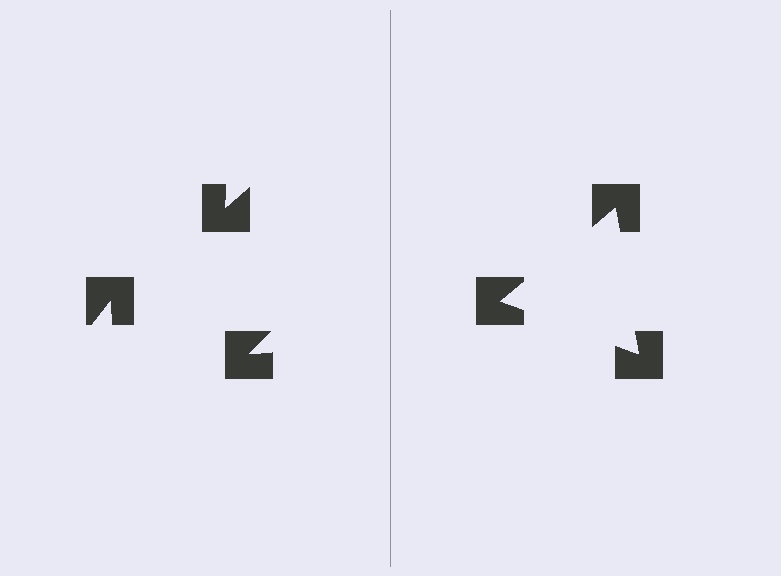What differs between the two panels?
The notched squares are positioned identically on both sides; only the wedge orientations differ. On the right they align to a triangle; on the left they are misaligned.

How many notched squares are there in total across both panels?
6 — 3 on each side.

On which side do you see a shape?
An illusory triangle appears on the right side. On the left side the wedge cuts are rotated, so no coherent shape forms.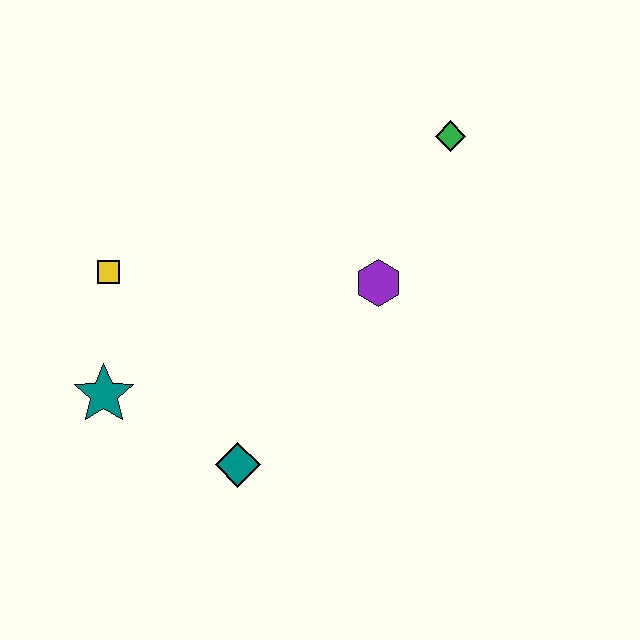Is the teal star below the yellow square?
Yes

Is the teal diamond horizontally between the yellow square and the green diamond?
Yes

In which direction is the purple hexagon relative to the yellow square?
The purple hexagon is to the right of the yellow square.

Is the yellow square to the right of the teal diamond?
No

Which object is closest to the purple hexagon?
The green diamond is closest to the purple hexagon.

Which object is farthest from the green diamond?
The teal star is farthest from the green diamond.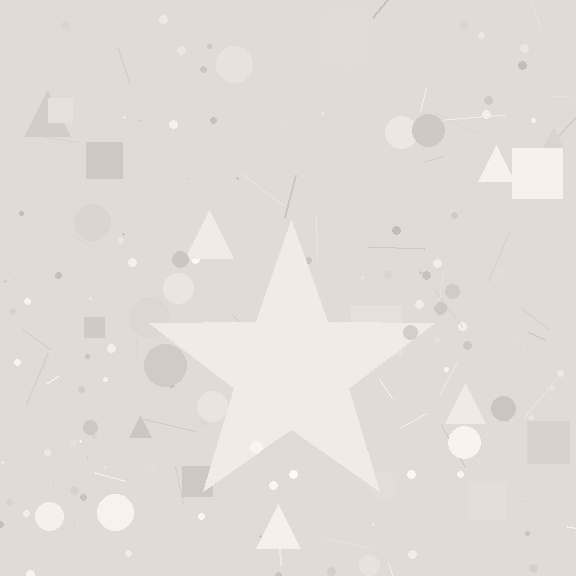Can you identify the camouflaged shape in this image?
The camouflaged shape is a star.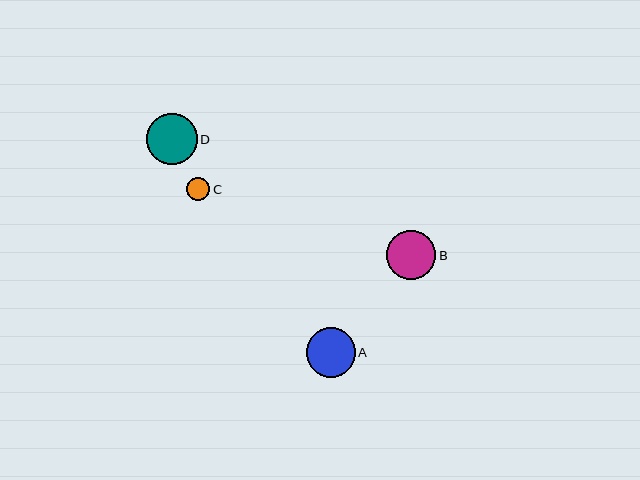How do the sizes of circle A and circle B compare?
Circle A and circle B are approximately the same size.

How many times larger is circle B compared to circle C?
Circle B is approximately 2.1 times the size of circle C.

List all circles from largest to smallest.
From largest to smallest: D, A, B, C.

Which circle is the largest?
Circle D is the largest with a size of approximately 51 pixels.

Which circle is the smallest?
Circle C is the smallest with a size of approximately 23 pixels.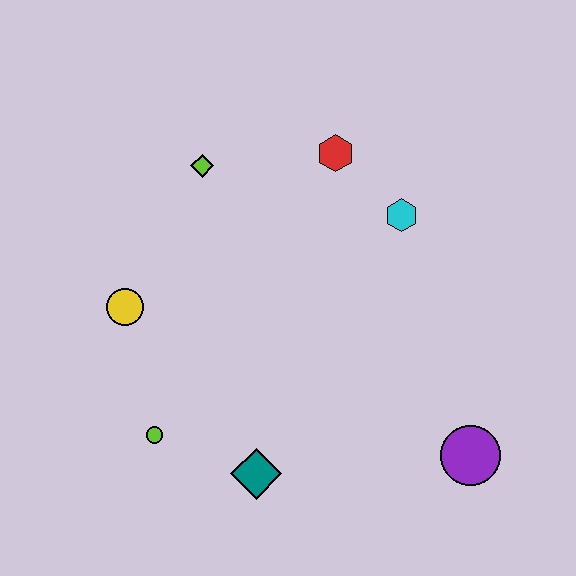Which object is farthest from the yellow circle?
The purple circle is farthest from the yellow circle.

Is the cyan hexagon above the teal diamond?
Yes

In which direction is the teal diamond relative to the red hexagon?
The teal diamond is below the red hexagon.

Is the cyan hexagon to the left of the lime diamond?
No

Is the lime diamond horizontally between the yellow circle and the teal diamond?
Yes